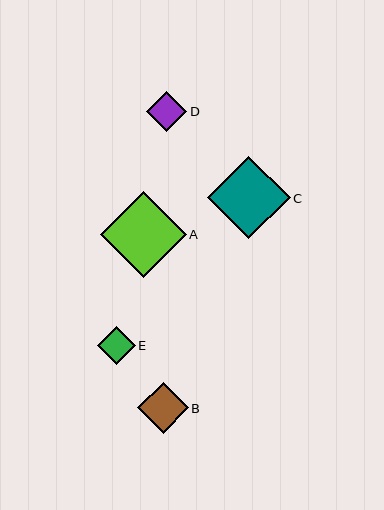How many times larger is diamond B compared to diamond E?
Diamond B is approximately 1.3 times the size of diamond E.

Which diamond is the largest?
Diamond A is the largest with a size of approximately 86 pixels.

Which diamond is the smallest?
Diamond E is the smallest with a size of approximately 37 pixels.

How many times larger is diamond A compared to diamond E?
Diamond A is approximately 2.3 times the size of diamond E.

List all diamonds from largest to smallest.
From largest to smallest: A, C, B, D, E.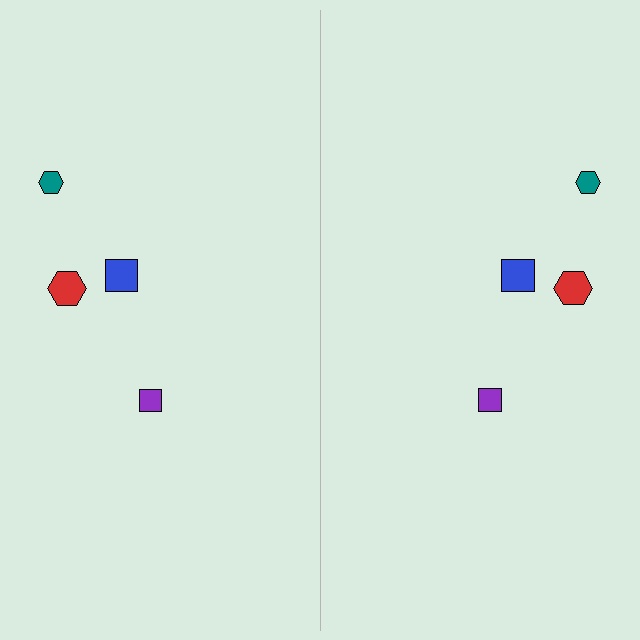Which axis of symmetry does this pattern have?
The pattern has a vertical axis of symmetry running through the center of the image.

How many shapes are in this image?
There are 8 shapes in this image.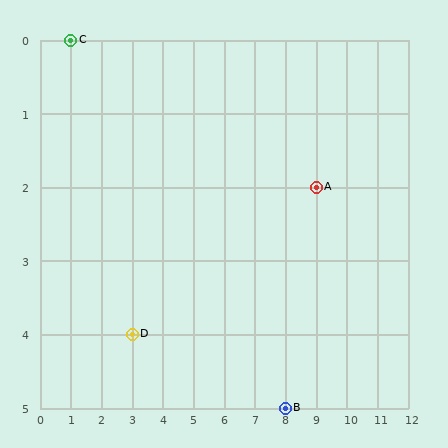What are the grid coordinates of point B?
Point B is at grid coordinates (8, 5).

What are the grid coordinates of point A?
Point A is at grid coordinates (9, 2).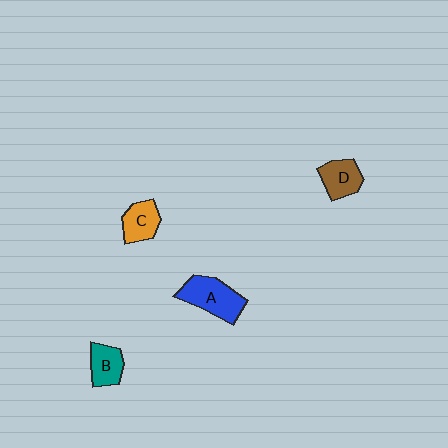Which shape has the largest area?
Shape A (blue).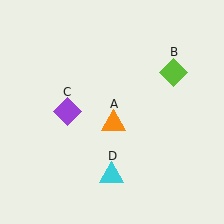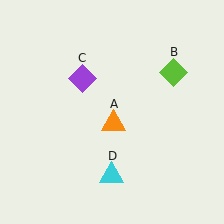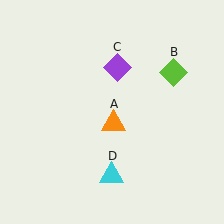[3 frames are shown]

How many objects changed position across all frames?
1 object changed position: purple diamond (object C).